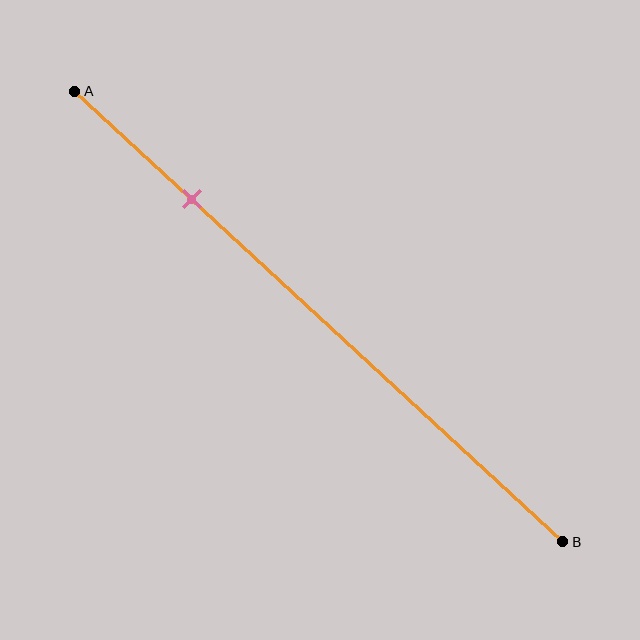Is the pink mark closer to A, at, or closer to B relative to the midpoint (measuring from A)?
The pink mark is closer to point A than the midpoint of segment AB.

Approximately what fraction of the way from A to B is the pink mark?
The pink mark is approximately 25% of the way from A to B.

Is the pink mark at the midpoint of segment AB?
No, the mark is at about 25% from A, not at the 50% midpoint.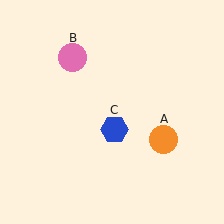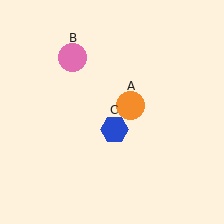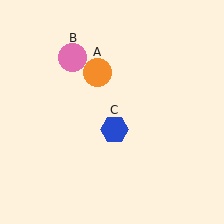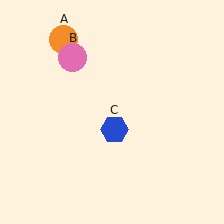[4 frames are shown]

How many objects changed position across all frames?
1 object changed position: orange circle (object A).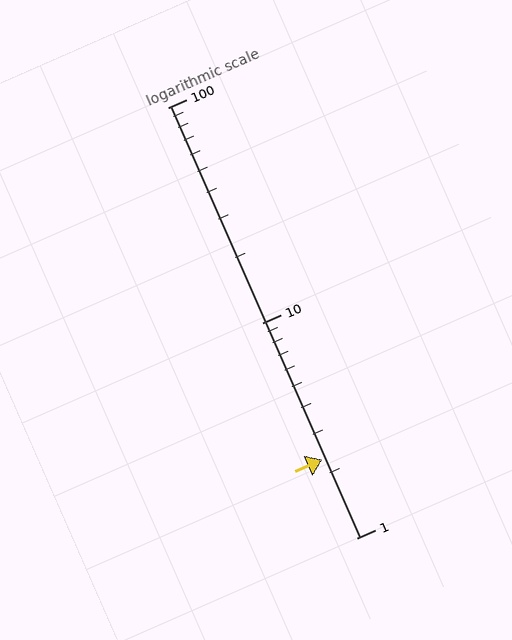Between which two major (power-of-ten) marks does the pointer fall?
The pointer is between 1 and 10.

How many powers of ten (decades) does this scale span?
The scale spans 2 decades, from 1 to 100.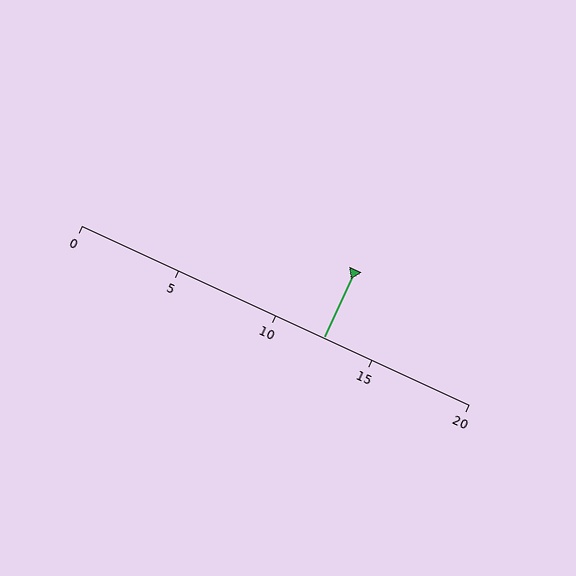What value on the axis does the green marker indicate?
The marker indicates approximately 12.5.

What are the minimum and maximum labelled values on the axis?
The axis runs from 0 to 20.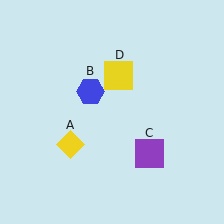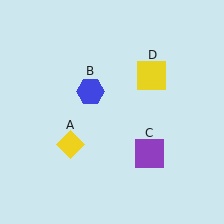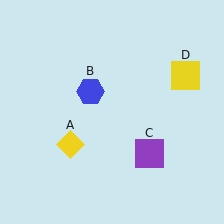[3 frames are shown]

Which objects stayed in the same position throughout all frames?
Yellow diamond (object A) and blue hexagon (object B) and purple square (object C) remained stationary.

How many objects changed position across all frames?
1 object changed position: yellow square (object D).